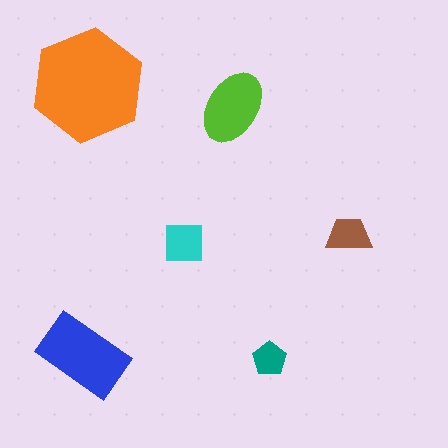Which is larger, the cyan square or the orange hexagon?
The orange hexagon.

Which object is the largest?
The orange hexagon.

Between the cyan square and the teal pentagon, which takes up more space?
The cyan square.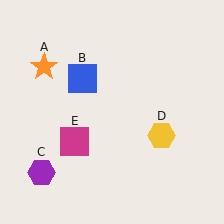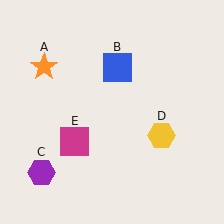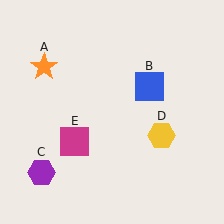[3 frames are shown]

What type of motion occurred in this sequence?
The blue square (object B) rotated clockwise around the center of the scene.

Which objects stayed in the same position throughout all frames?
Orange star (object A) and purple hexagon (object C) and yellow hexagon (object D) and magenta square (object E) remained stationary.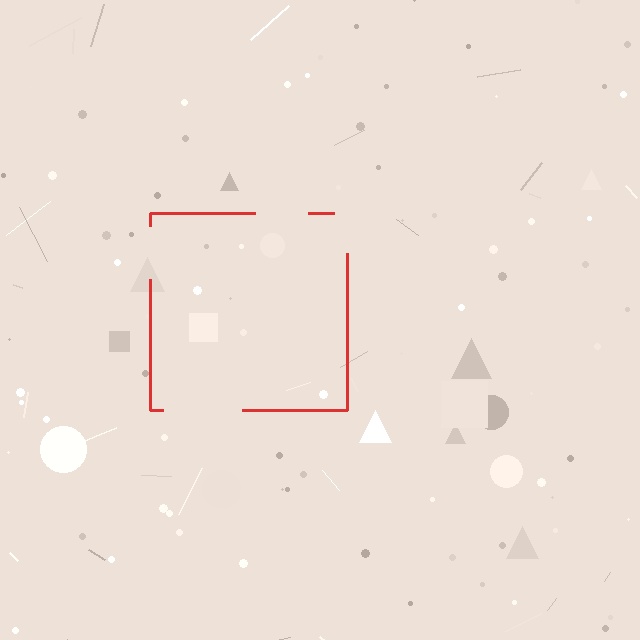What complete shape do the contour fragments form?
The contour fragments form a square.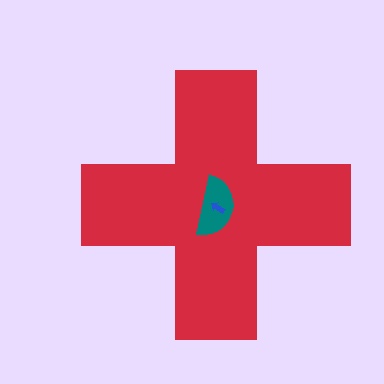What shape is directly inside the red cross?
The teal semicircle.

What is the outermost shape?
The red cross.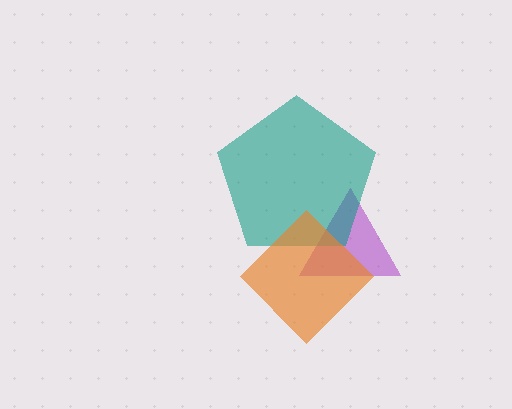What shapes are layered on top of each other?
The layered shapes are: a purple triangle, a teal pentagon, an orange diamond.